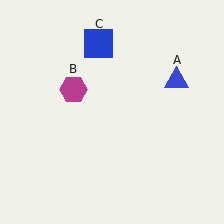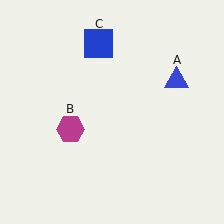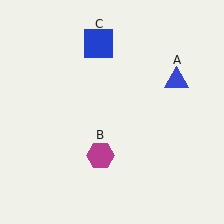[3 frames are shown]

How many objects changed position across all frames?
1 object changed position: magenta hexagon (object B).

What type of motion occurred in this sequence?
The magenta hexagon (object B) rotated counterclockwise around the center of the scene.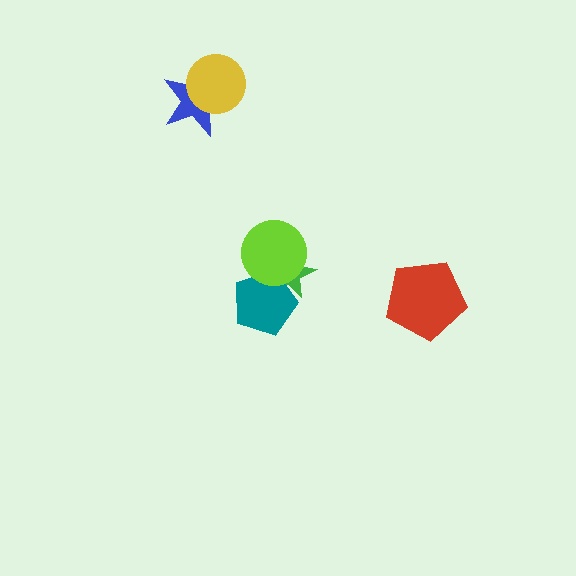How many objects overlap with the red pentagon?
0 objects overlap with the red pentagon.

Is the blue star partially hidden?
Yes, it is partially covered by another shape.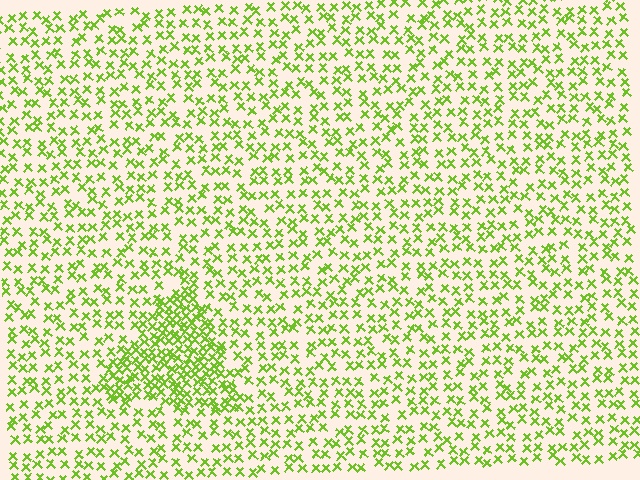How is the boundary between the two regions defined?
The boundary is defined by a change in element density (approximately 2.1x ratio). All elements are the same color, size, and shape.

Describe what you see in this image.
The image contains small lime elements arranged at two different densities. A triangle-shaped region is visible where the elements are more densely packed than the surrounding area.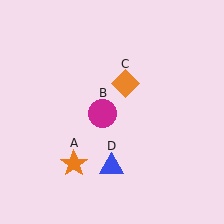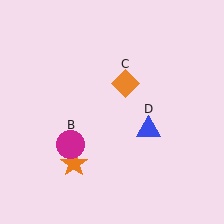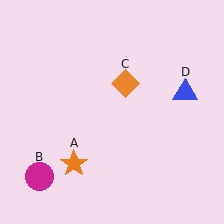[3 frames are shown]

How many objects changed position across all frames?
2 objects changed position: magenta circle (object B), blue triangle (object D).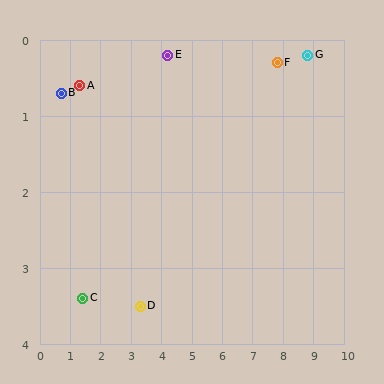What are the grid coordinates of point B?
Point B is at approximately (0.7, 0.7).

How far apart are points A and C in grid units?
Points A and C are about 2.8 grid units apart.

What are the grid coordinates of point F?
Point F is at approximately (7.8, 0.3).